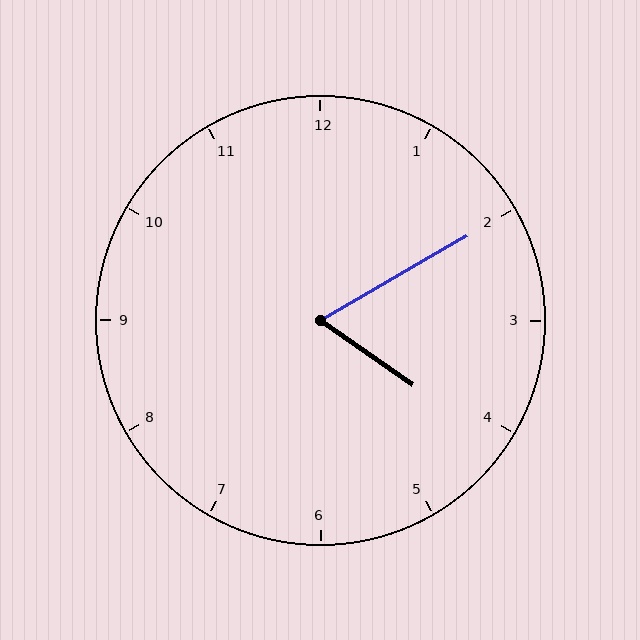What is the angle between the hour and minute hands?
Approximately 65 degrees.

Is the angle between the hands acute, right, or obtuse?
It is acute.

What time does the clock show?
4:10.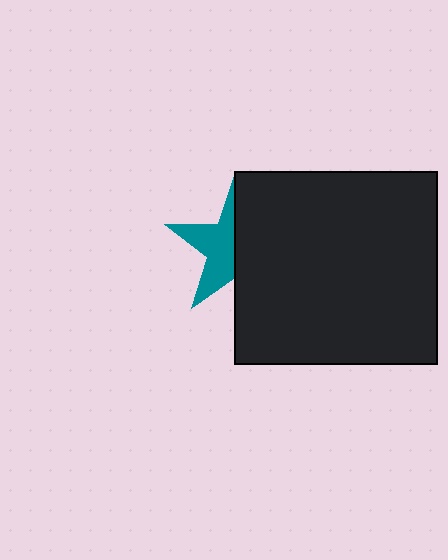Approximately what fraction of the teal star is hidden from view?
Roughly 54% of the teal star is hidden behind the black rectangle.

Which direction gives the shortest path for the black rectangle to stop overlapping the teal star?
Moving right gives the shortest separation.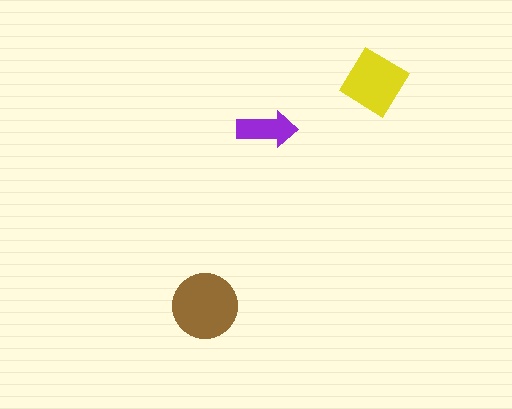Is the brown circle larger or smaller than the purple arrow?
Larger.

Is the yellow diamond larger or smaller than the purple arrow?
Larger.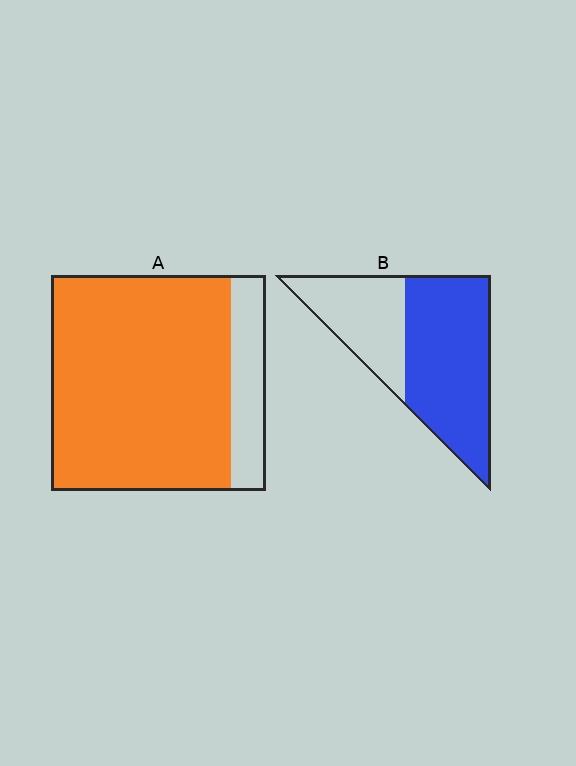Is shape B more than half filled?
Yes.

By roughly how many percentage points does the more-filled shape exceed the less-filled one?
By roughly 20 percentage points (A over B).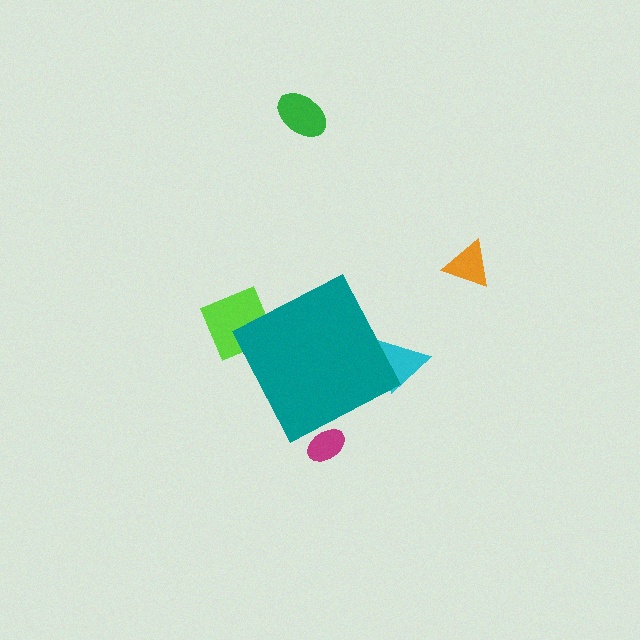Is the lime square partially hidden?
Yes, the lime square is partially hidden behind the teal diamond.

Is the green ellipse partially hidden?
No, the green ellipse is fully visible.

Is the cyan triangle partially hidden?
Yes, the cyan triangle is partially hidden behind the teal diamond.